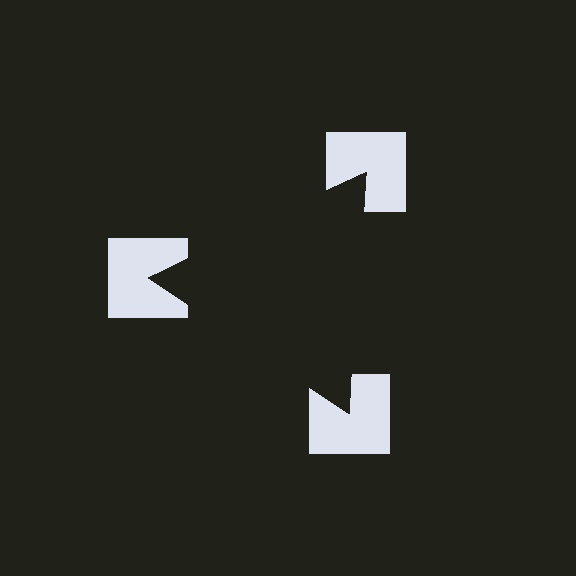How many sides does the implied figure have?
3 sides.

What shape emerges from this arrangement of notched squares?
An illusory triangle — its edges are inferred from the aligned wedge cuts in the notched squares, not physically drawn.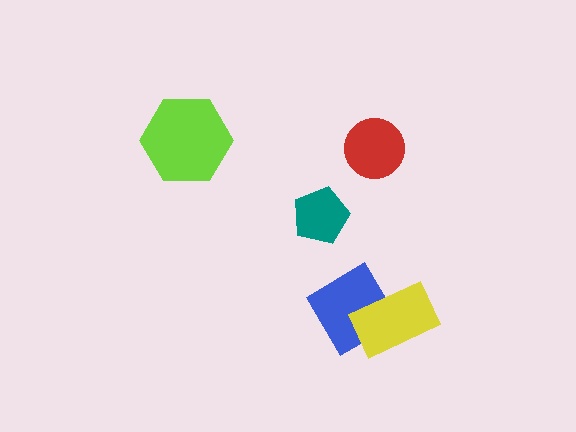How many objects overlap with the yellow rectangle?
1 object overlaps with the yellow rectangle.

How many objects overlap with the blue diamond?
1 object overlaps with the blue diamond.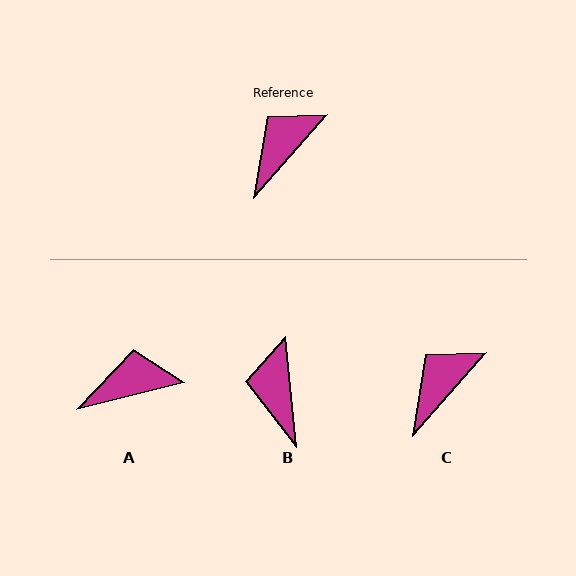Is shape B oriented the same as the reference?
No, it is off by about 47 degrees.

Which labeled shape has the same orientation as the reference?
C.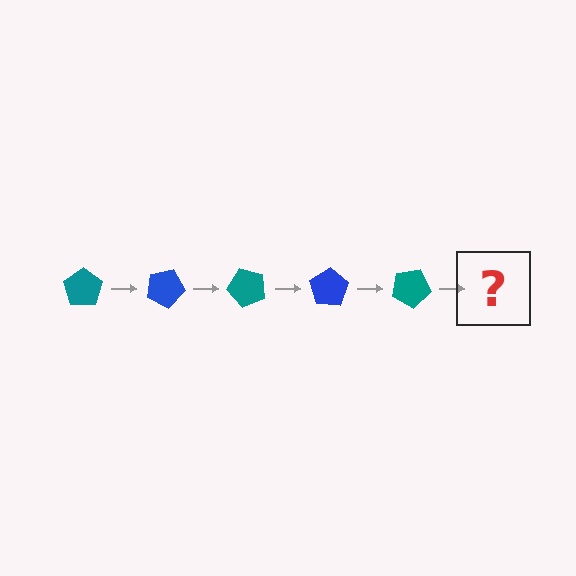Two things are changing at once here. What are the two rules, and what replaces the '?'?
The two rules are that it rotates 25 degrees each step and the color cycles through teal and blue. The '?' should be a blue pentagon, rotated 125 degrees from the start.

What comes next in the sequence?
The next element should be a blue pentagon, rotated 125 degrees from the start.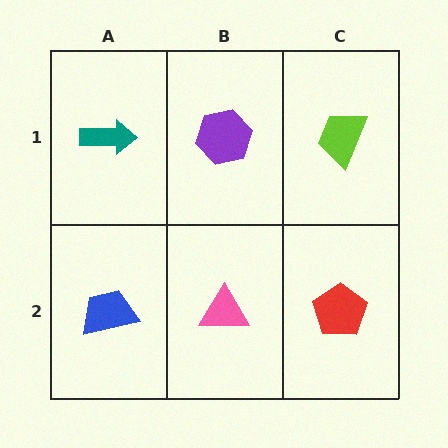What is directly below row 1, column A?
A blue trapezoid.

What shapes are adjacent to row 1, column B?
A pink triangle (row 2, column B), a teal arrow (row 1, column A), a lime trapezoid (row 1, column C).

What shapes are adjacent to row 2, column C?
A lime trapezoid (row 1, column C), a pink triangle (row 2, column B).